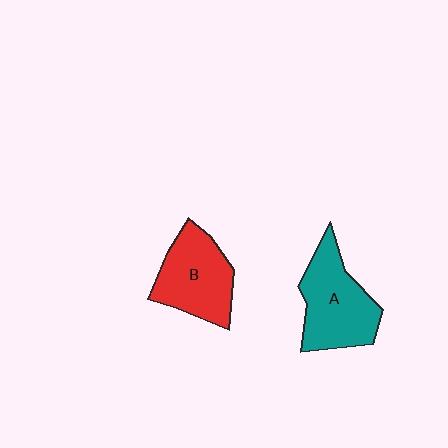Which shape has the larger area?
Shape A (teal).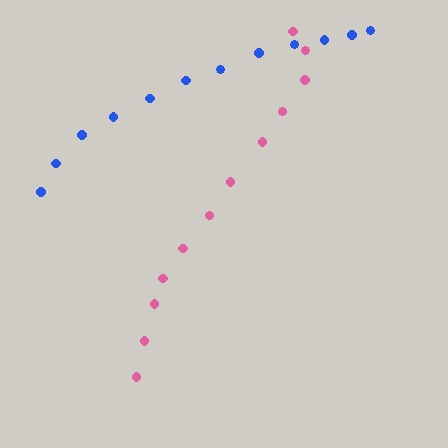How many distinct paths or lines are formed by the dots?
There are 2 distinct paths.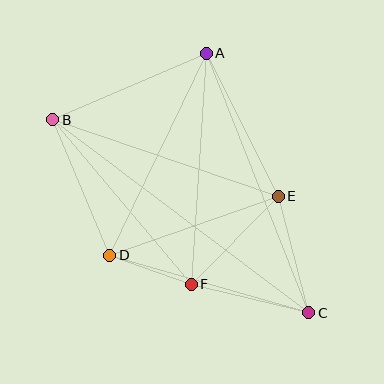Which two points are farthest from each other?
Points B and C are farthest from each other.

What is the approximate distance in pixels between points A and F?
The distance between A and F is approximately 231 pixels.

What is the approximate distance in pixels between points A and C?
The distance between A and C is approximately 279 pixels.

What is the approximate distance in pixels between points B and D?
The distance between B and D is approximately 147 pixels.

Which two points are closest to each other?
Points D and F are closest to each other.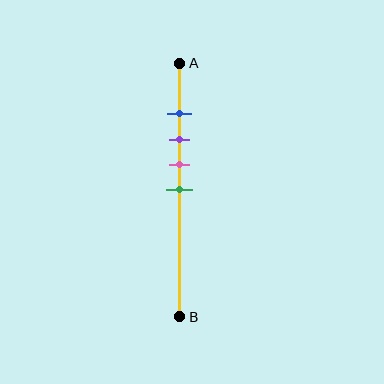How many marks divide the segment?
There are 4 marks dividing the segment.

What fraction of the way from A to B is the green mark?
The green mark is approximately 50% (0.5) of the way from A to B.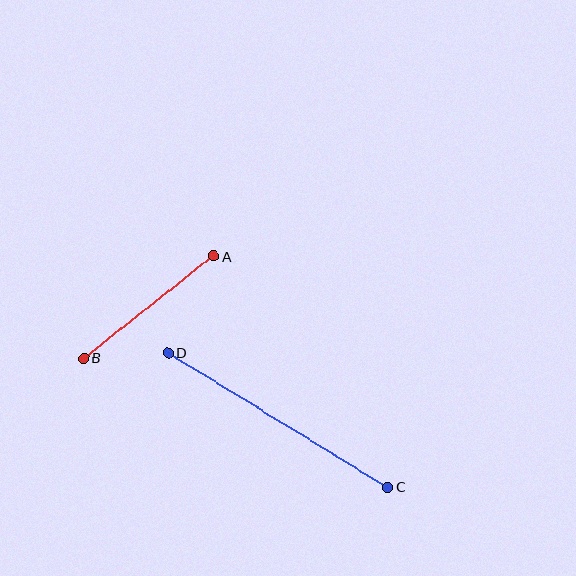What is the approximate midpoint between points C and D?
The midpoint is at approximately (278, 420) pixels.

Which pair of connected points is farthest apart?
Points C and D are farthest apart.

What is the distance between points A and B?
The distance is approximately 165 pixels.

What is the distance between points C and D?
The distance is approximately 257 pixels.